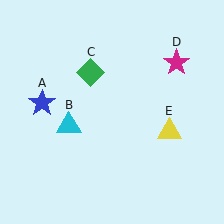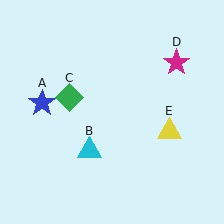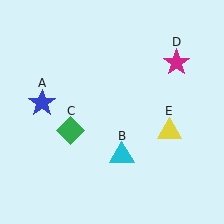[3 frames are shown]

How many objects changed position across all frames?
2 objects changed position: cyan triangle (object B), green diamond (object C).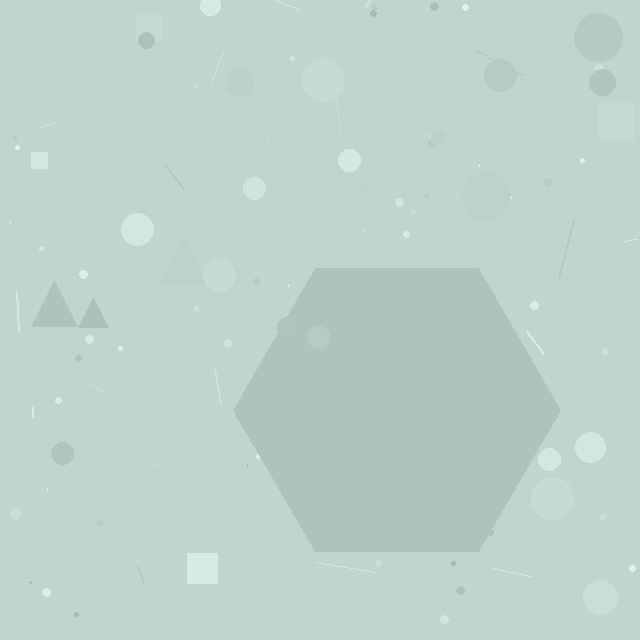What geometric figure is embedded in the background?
A hexagon is embedded in the background.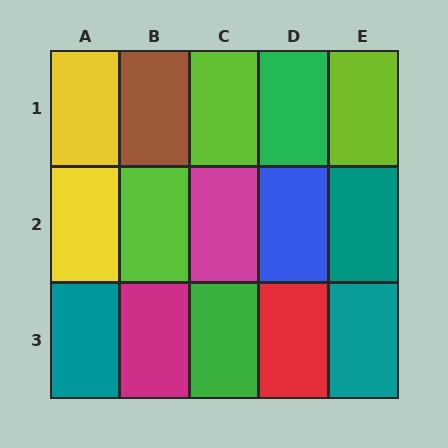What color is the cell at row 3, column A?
Teal.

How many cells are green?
2 cells are green.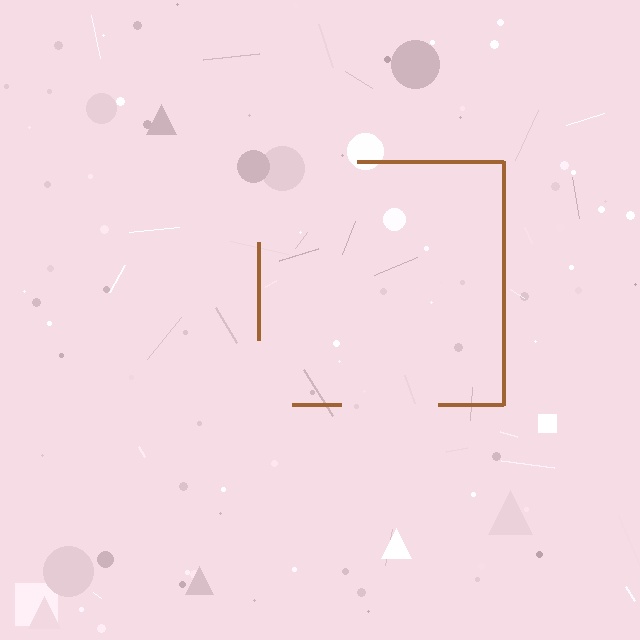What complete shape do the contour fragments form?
The contour fragments form a square.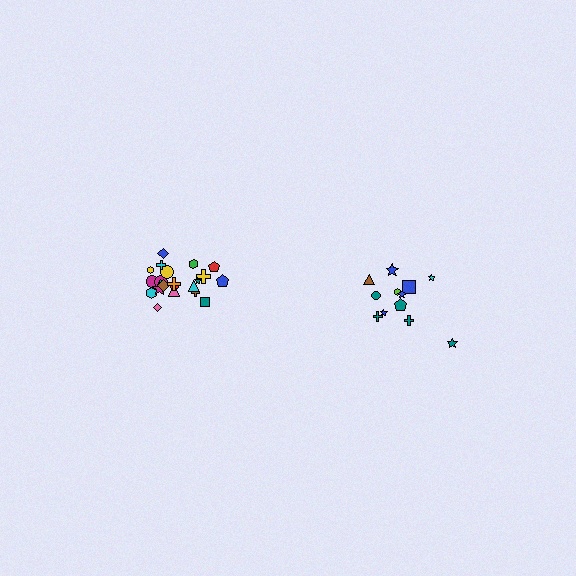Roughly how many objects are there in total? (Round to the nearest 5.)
Roughly 35 objects in total.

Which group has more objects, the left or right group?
The left group.